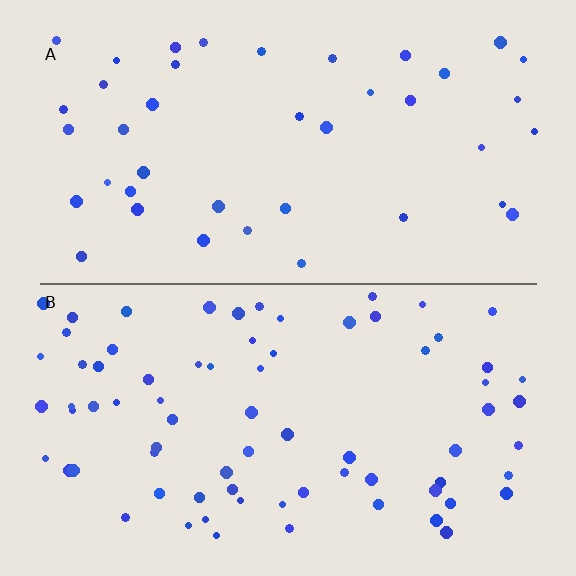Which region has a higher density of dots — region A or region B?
B (the bottom).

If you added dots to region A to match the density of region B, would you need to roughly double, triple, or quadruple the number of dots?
Approximately double.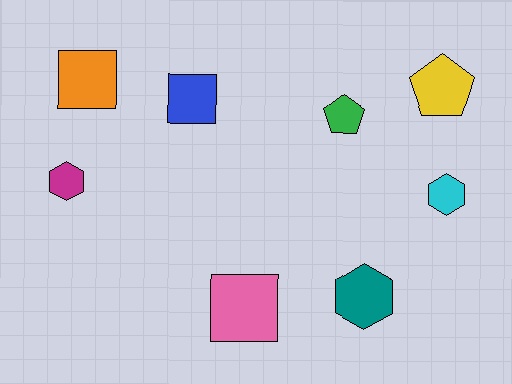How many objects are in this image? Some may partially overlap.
There are 8 objects.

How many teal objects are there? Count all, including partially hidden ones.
There is 1 teal object.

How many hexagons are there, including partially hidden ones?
There are 3 hexagons.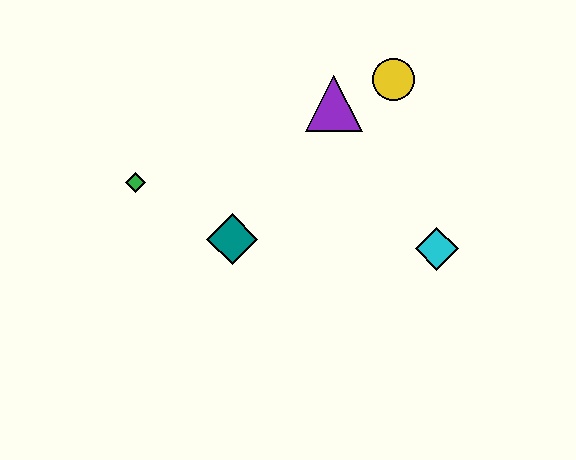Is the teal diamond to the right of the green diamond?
Yes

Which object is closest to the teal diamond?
The green diamond is closest to the teal diamond.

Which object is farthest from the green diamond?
The cyan diamond is farthest from the green diamond.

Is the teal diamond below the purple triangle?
Yes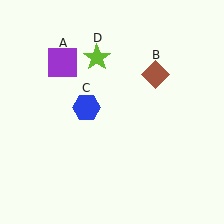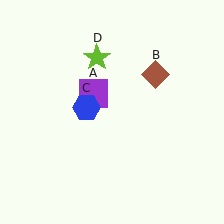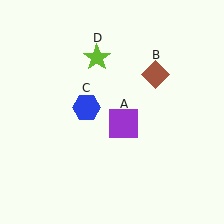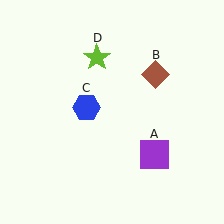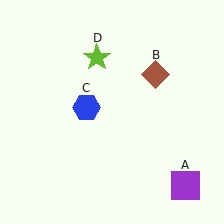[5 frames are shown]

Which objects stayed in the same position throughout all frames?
Brown diamond (object B) and blue hexagon (object C) and lime star (object D) remained stationary.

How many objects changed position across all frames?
1 object changed position: purple square (object A).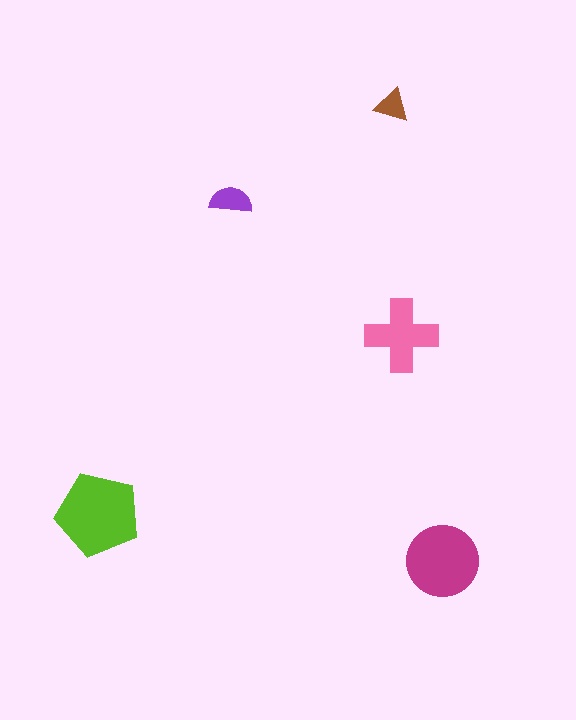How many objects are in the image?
There are 5 objects in the image.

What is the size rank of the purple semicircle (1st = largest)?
4th.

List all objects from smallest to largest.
The brown triangle, the purple semicircle, the pink cross, the magenta circle, the lime pentagon.